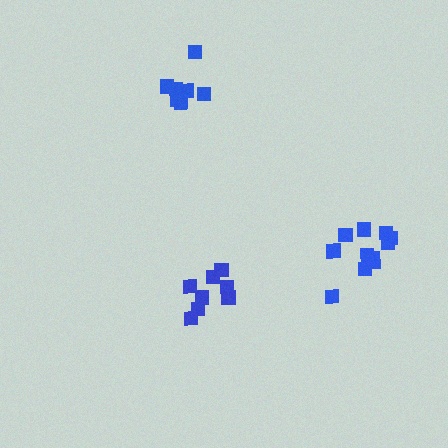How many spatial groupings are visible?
There are 3 spatial groupings.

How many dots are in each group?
Group 1: 8 dots, Group 2: 11 dots, Group 3: 8 dots (27 total).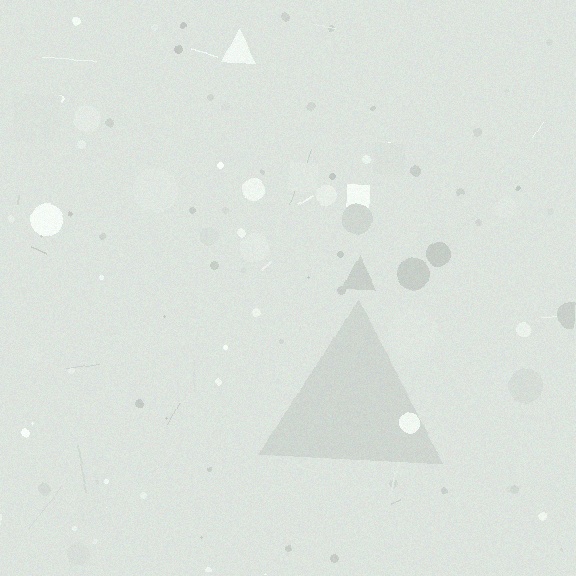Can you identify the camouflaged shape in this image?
The camouflaged shape is a triangle.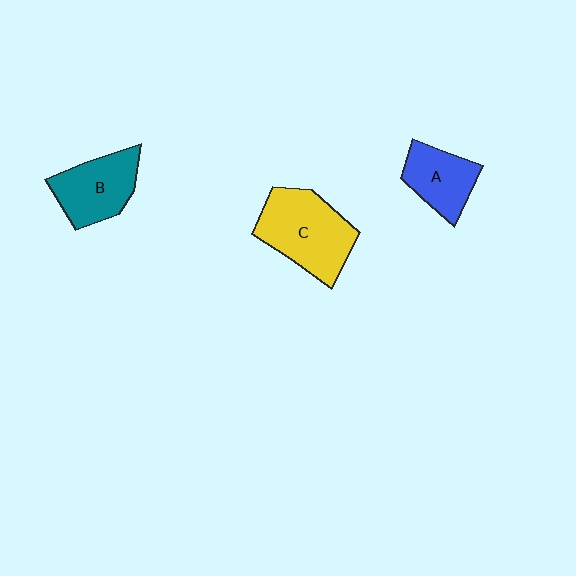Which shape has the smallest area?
Shape A (blue).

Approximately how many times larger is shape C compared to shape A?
Approximately 1.6 times.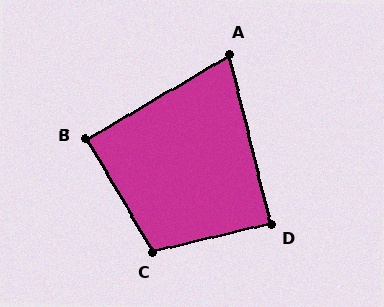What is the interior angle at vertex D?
Approximately 90 degrees (approximately right).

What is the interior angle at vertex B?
Approximately 90 degrees (approximately right).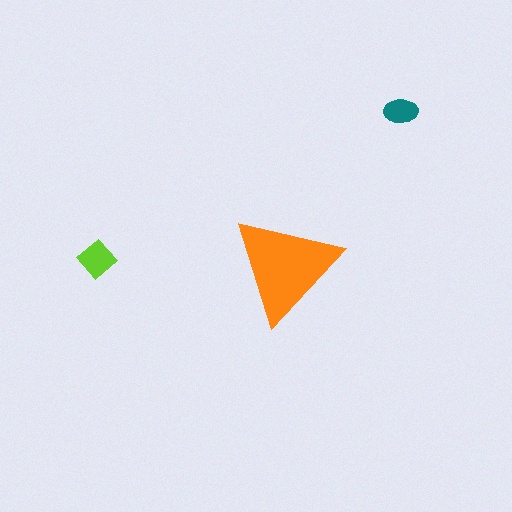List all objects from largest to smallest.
The orange triangle, the lime diamond, the teal ellipse.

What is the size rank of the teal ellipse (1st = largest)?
3rd.